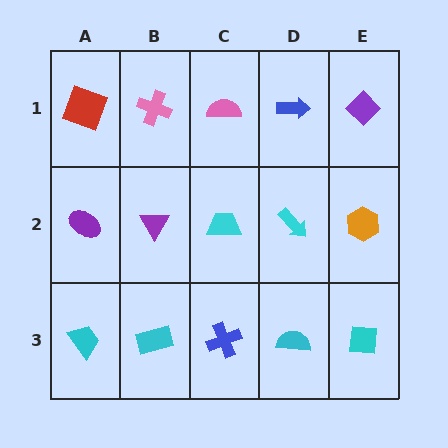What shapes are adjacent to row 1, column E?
An orange hexagon (row 2, column E), a blue arrow (row 1, column D).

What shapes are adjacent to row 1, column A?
A purple ellipse (row 2, column A), a pink cross (row 1, column B).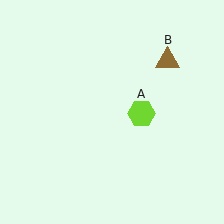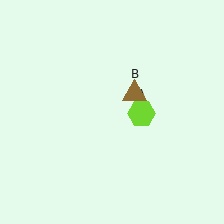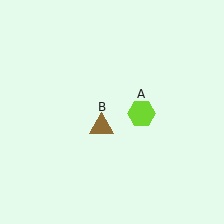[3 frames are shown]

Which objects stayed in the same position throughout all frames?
Lime hexagon (object A) remained stationary.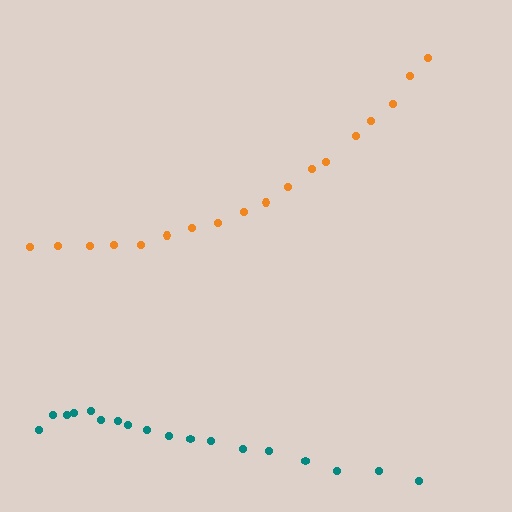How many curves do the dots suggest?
There are 2 distinct paths.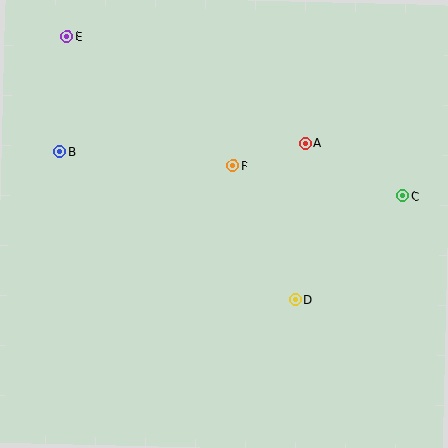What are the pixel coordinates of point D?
Point D is at (296, 300).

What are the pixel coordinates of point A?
Point A is at (305, 143).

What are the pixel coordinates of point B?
Point B is at (60, 152).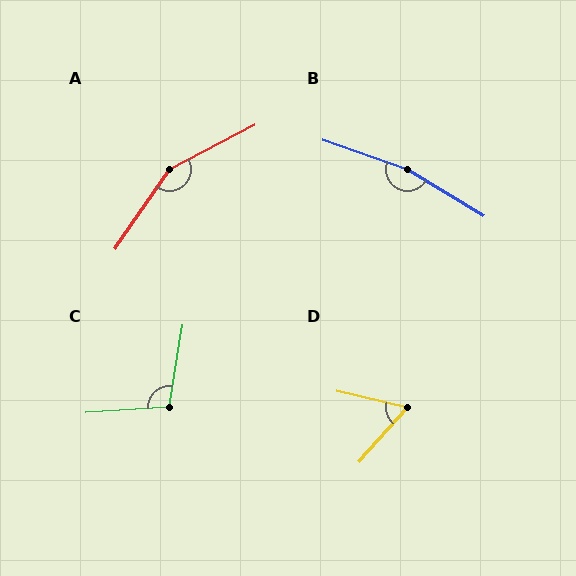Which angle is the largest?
B, at approximately 168 degrees.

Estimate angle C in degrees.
Approximately 103 degrees.